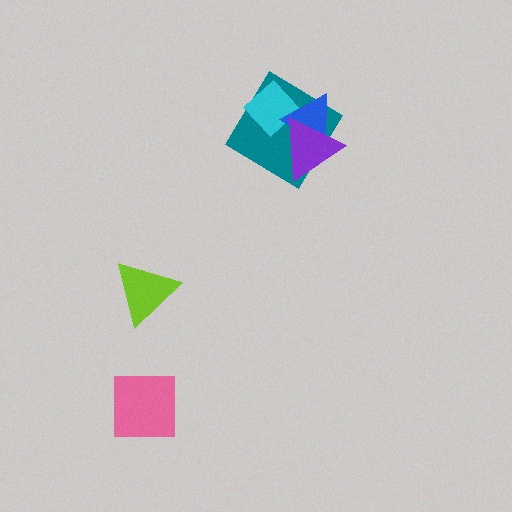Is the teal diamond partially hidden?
Yes, it is partially covered by another shape.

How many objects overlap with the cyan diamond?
3 objects overlap with the cyan diamond.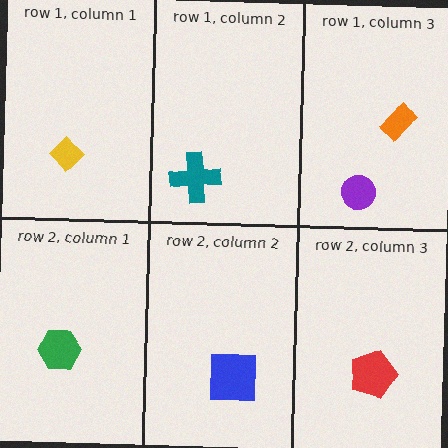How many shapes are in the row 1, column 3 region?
2.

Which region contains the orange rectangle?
The row 1, column 3 region.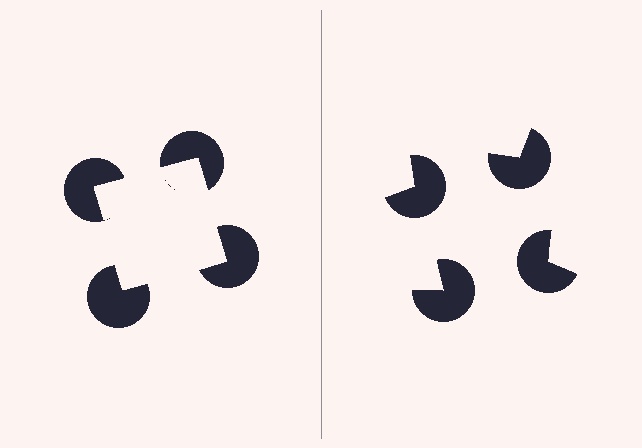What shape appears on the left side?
An illusory square.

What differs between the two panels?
The pac-man discs are positioned identically on both sides; only the wedge orientations differ. On the left they align to a square; on the right they are misaligned.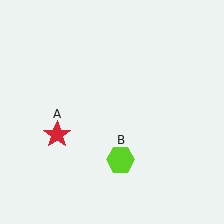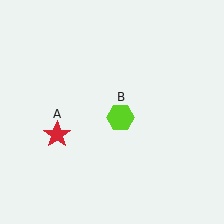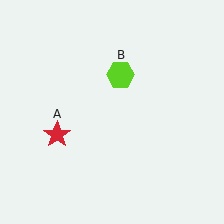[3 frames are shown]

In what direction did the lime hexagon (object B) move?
The lime hexagon (object B) moved up.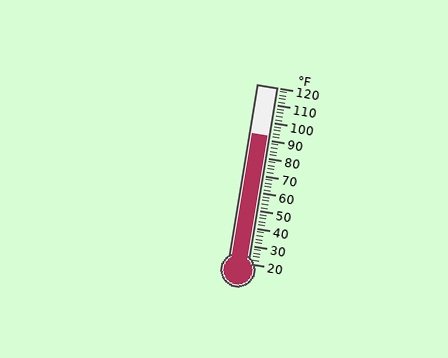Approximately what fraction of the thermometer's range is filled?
The thermometer is filled to approximately 70% of its range.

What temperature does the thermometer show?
The thermometer shows approximately 92°F.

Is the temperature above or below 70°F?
The temperature is above 70°F.